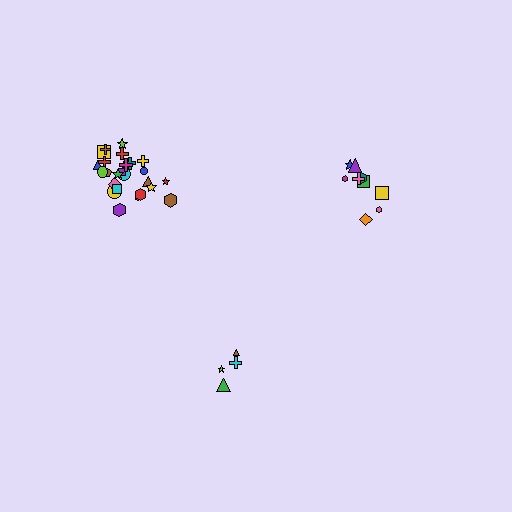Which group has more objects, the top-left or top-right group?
The top-left group.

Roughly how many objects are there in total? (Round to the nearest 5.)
Roughly 40 objects in total.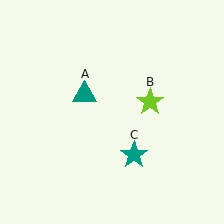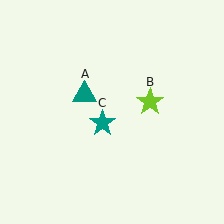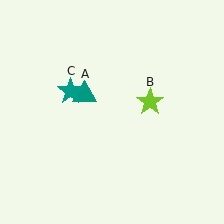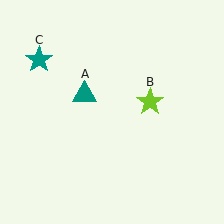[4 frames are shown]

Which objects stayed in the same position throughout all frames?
Teal triangle (object A) and lime star (object B) remained stationary.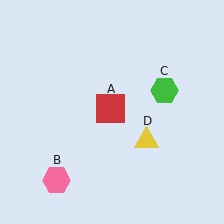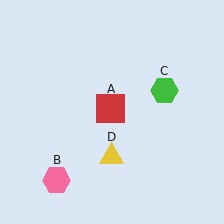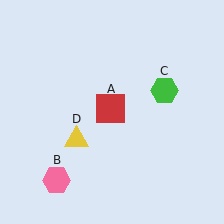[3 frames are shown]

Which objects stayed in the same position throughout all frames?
Red square (object A) and pink hexagon (object B) and green hexagon (object C) remained stationary.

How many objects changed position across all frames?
1 object changed position: yellow triangle (object D).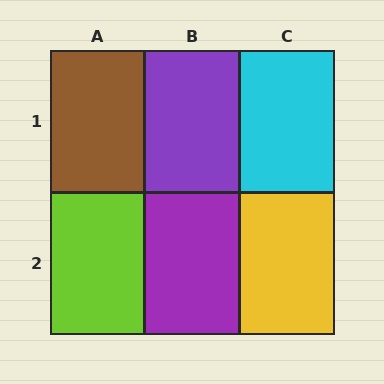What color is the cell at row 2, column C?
Yellow.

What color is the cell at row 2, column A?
Lime.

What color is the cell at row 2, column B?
Purple.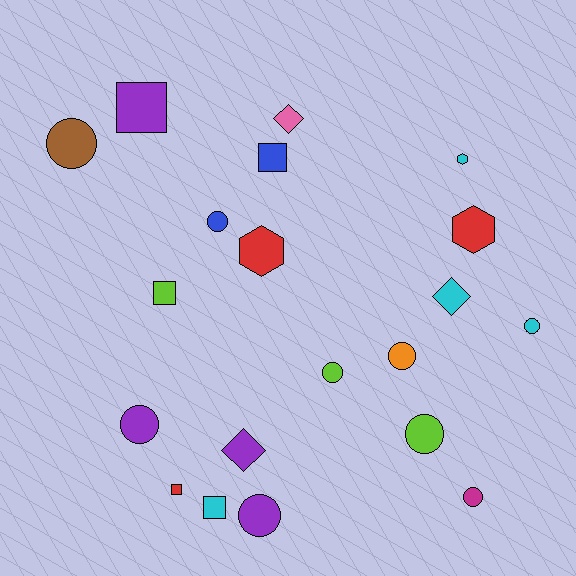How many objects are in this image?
There are 20 objects.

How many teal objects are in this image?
There are no teal objects.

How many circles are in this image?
There are 9 circles.